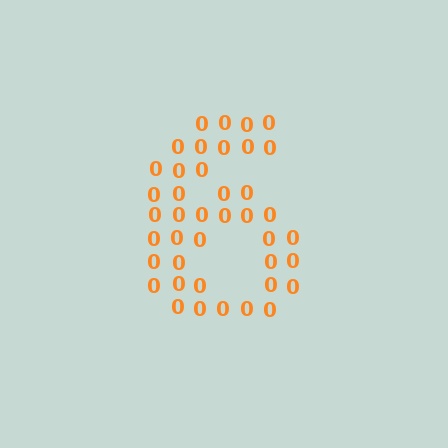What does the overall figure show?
The overall figure shows the digit 6.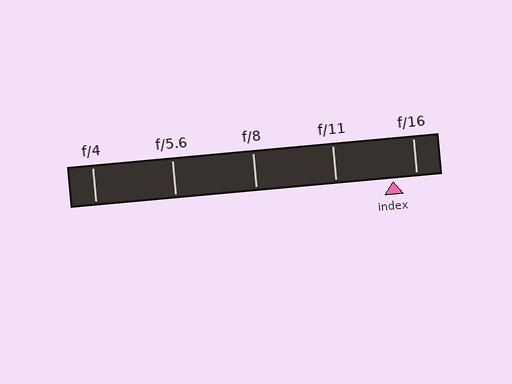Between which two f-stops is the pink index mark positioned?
The index mark is between f/11 and f/16.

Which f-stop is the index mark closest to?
The index mark is closest to f/16.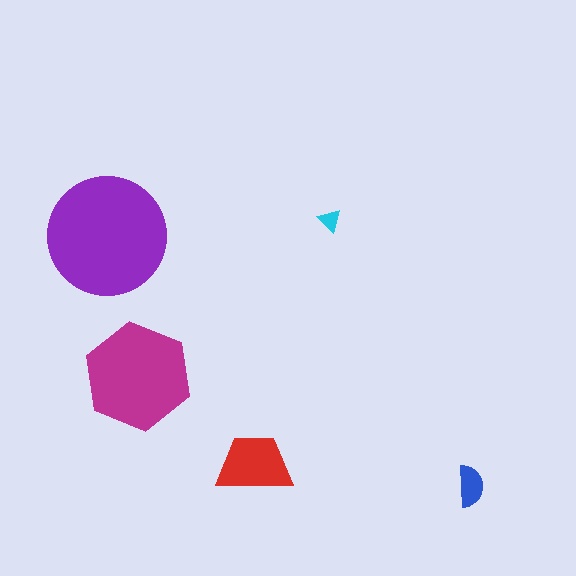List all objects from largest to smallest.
The purple circle, the magenta hexagon, the red trapezoid, the blue semicircle, the cyan triangle.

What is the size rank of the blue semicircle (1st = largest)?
4th.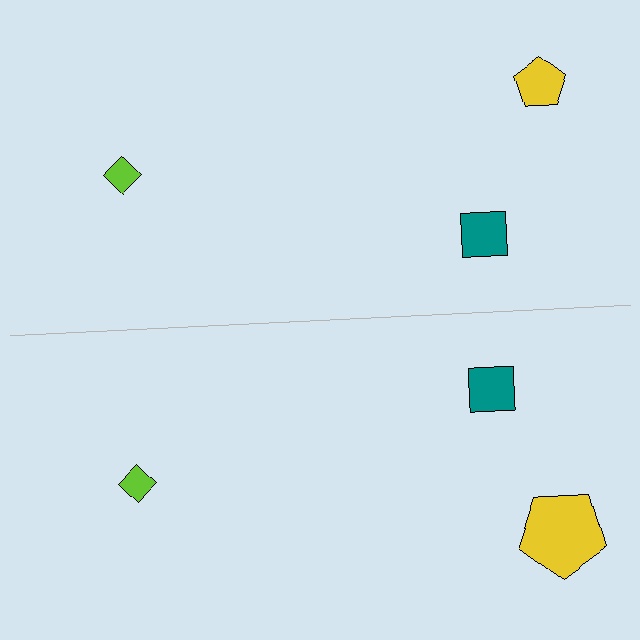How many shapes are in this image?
There are 6 shapes in this image.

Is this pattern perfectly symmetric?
No, the pattern is not perfectly symmetric. The yellow pentagon on the bottom side has a different size than its mirror counterpart.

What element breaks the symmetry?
The yellow pentagon on the bottom side has a different size than its mirror counterpart.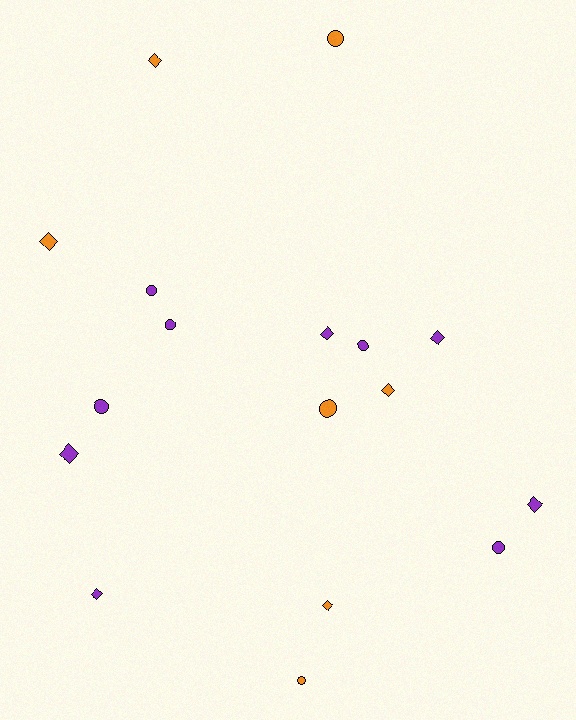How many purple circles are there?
There are 5 purple circles.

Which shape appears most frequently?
Diamond, with 9 objects.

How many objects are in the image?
There are 17 objects.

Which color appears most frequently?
Purple, with 10 objects.